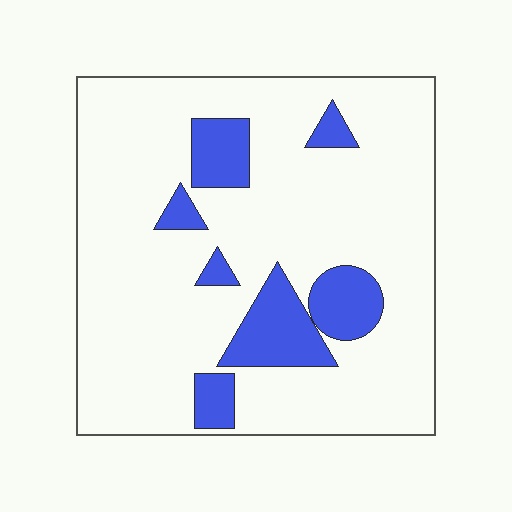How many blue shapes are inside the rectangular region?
7.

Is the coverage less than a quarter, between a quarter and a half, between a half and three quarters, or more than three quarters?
Less than a quarter.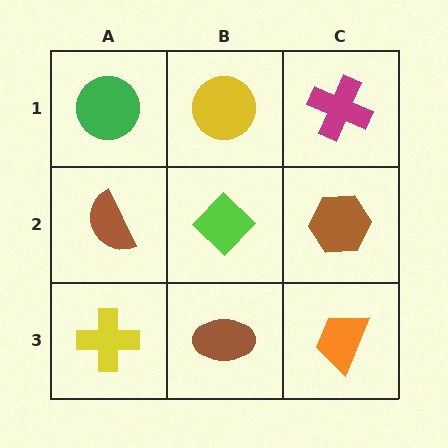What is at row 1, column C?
A magenta cross.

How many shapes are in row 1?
3 shapes.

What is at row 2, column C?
A brown hexagon.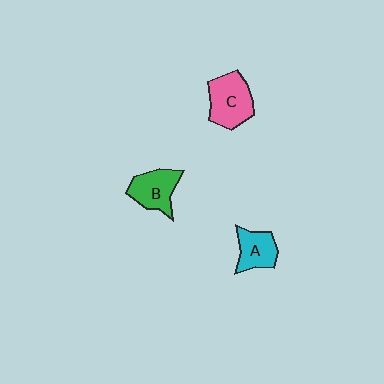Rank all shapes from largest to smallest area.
From largest to smallest: C (pink), B (green), A (cyan).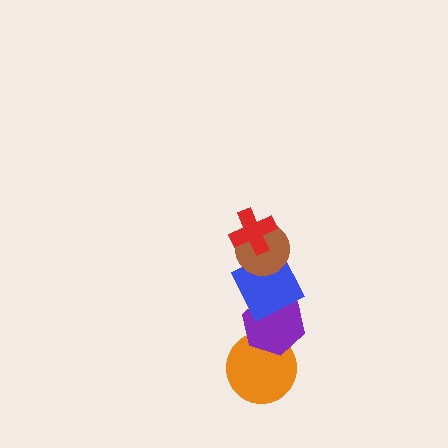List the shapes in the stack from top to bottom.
From top to bottom: the red cross, the brown circle, the blue square, the purple hexagon, the orange circle.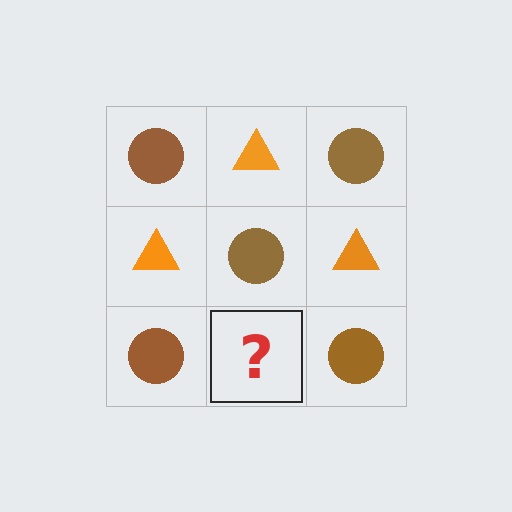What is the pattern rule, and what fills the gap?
The rule is that it alternates brown circle and orange triangle in a checkerboard pattern. The gap should be filled with an orange triangle.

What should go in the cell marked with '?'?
The missing cell should contain an orange triangle.